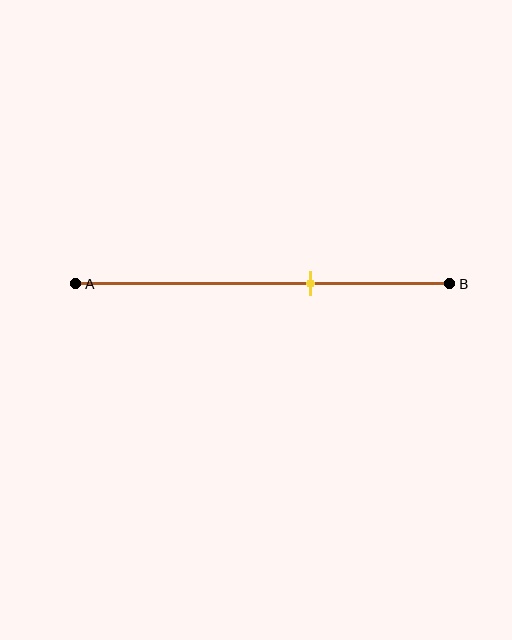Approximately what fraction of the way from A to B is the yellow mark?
The yellow mark is approximately 65% of the way from A to B.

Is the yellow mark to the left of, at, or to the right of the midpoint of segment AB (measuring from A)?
The yellow mark is to the right of the midpoint of segment AB.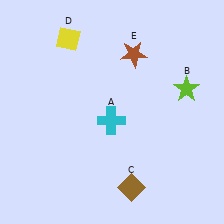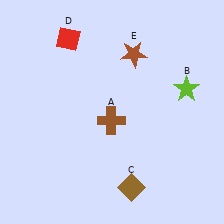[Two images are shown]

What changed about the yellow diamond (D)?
In Image 1, D is yellow. In Image 2, it changed to red.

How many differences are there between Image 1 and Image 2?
There are 2 differences between the two images.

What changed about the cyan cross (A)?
In Image 1, A is cyan. In Image 2, it changed to brown.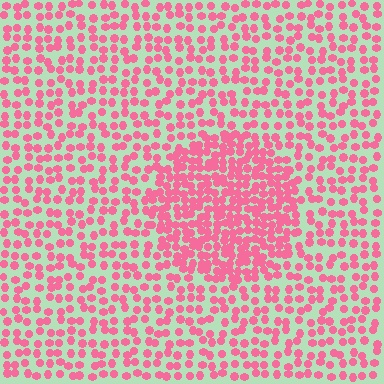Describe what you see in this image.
The image contains small pink elements arranged at two different densities. A circle-shaped region is visible where the elements are more densely packed than the surrounding area.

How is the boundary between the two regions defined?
The boundary is defined by a change in element density (approximately 1.9x ratio). All elements are the same color, size, and shape.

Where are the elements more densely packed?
The elements are more densely packed inside the circle boundary.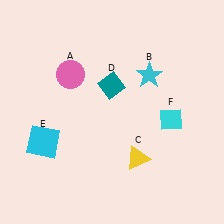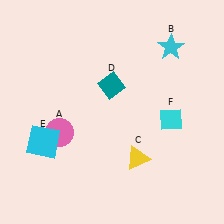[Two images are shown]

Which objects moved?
The objects that moved are: the pink circle (A), the cyan star (B).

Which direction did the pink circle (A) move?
The pink circle (A) moved down.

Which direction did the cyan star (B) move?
The cyan star (B) moved up.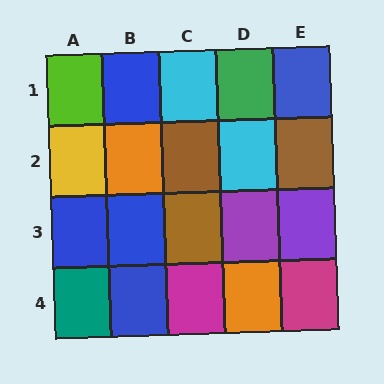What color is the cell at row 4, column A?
Teal.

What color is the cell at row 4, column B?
Blue.